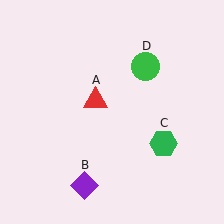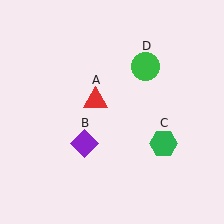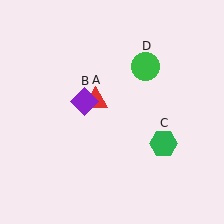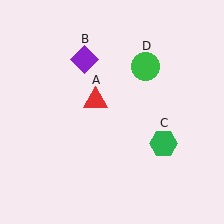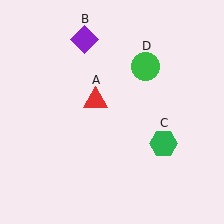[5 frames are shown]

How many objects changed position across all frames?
1 object changed position: purple diamond (object B).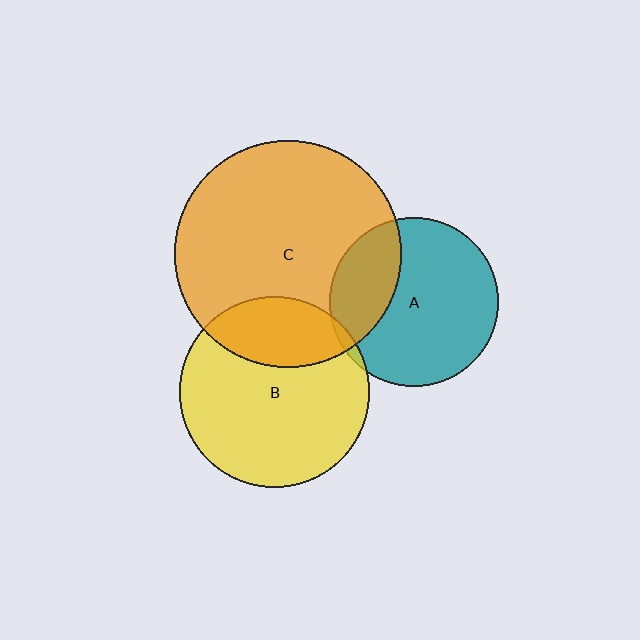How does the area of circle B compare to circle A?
Approximately 1.3 times.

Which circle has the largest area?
Circle C (orange).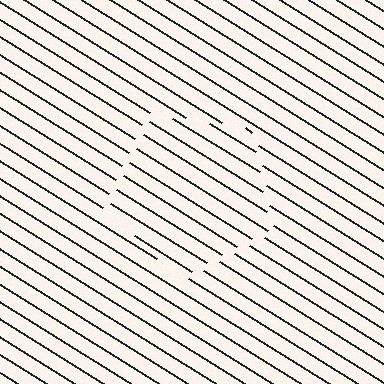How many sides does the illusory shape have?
5 sides — the line-ends trace a pentagon.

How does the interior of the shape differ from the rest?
The interior of the shape contains the same grating, shifted by half a period — the contour is defined by the phase discontinuity where line-ends from the inner and outer gratings abut.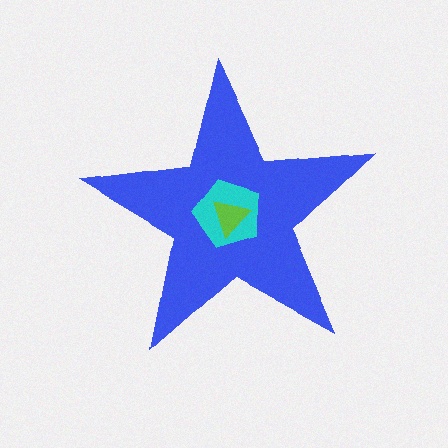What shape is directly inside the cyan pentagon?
The lime triangle.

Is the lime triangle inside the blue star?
Yes.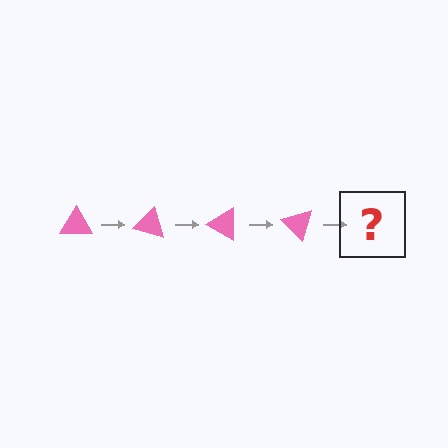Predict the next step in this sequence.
The next step is a pink triangle rotated 60 degrees.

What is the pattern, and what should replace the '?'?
The pattern is that the triangle rotates 15 degrees each step. The '?' should be a pink triangle rotated 60 degrees.